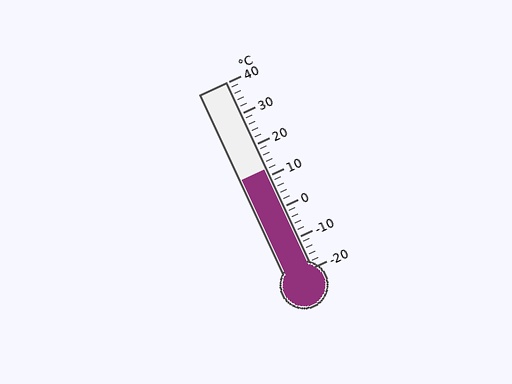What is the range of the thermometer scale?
The thermometer scale ranges from -20°C to 40°C.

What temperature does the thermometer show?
The thermometer shows approximately 12°C.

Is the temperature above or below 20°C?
The temperature is below 20°C.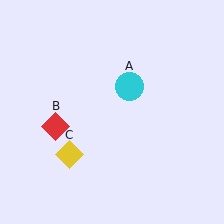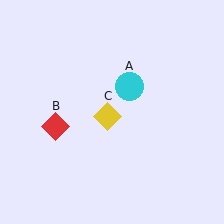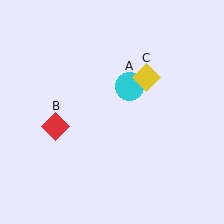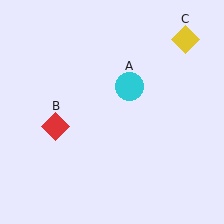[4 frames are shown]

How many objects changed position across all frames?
1 object changed position: yellow diamond (object C).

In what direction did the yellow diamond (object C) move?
The yellow diamond (object C) moved up and to the right.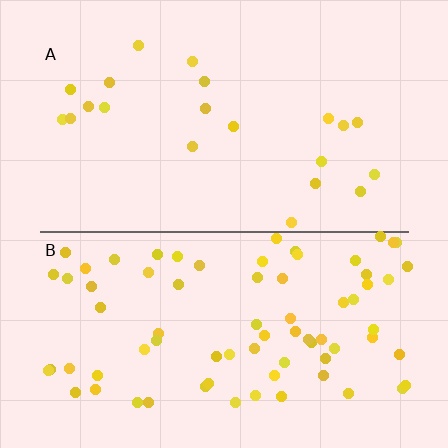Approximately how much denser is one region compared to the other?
Approximately 3.5× — region B over region A.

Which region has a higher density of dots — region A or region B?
B (the bottom).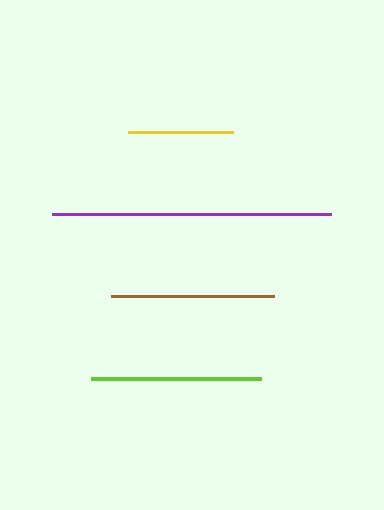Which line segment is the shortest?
The yellow line is the shortest at approximately 105 pixels.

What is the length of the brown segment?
The brown segment is approximately 163 pixels long.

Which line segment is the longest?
The purple line is the longest at approximately 279 pixels.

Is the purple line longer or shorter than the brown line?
The purple line is longer than the brown line.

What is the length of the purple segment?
The purple segment is approximately 279 pixels long.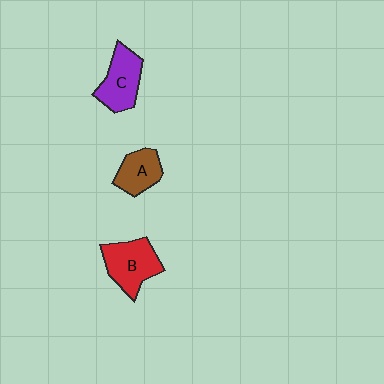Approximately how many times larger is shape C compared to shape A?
Approximately 1.3 times.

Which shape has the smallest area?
Shape A (brown).